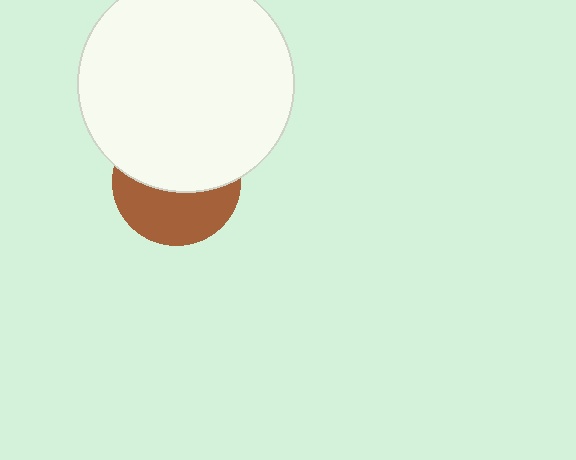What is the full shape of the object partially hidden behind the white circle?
The partially hidden object is a brown circle.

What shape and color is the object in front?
The object in front is a white circle.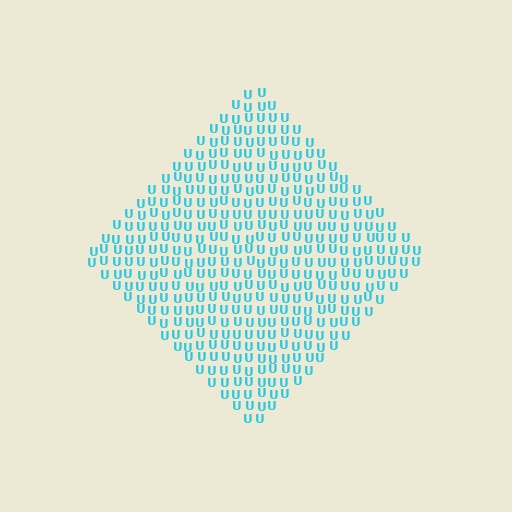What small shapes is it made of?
It is made of small letter U's.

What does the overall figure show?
The overall figure shows a diamond.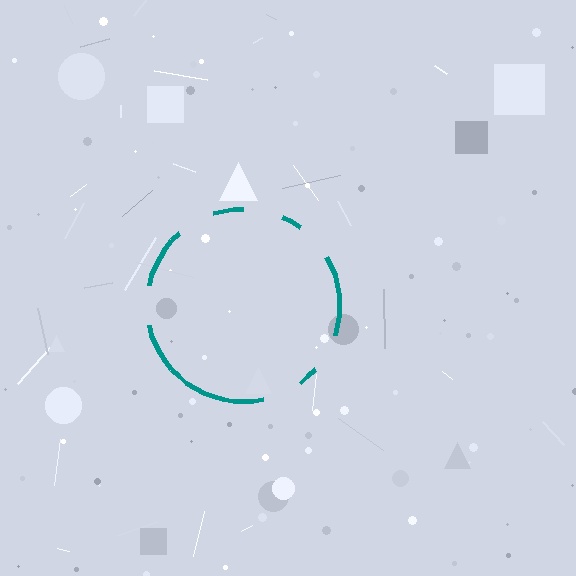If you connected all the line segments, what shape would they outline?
They would outline a circle.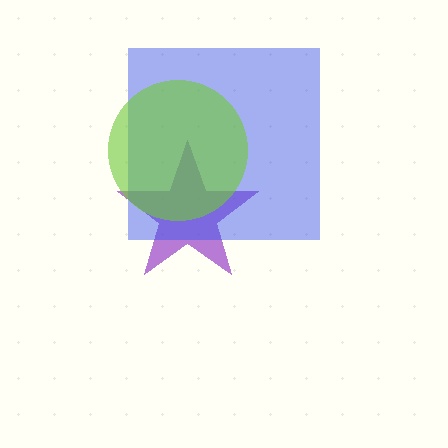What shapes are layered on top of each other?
The layered shapes are: a purple star, a blue square, a lime circle.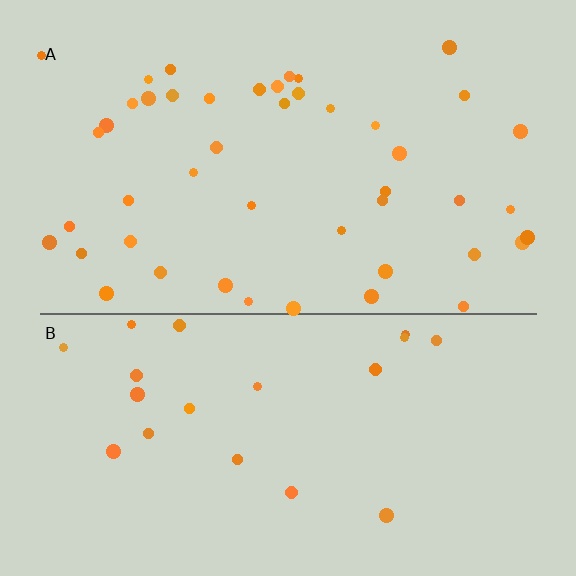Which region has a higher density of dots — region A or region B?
A (the top).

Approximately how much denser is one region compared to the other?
Approximately 2.3× — region A over region B.